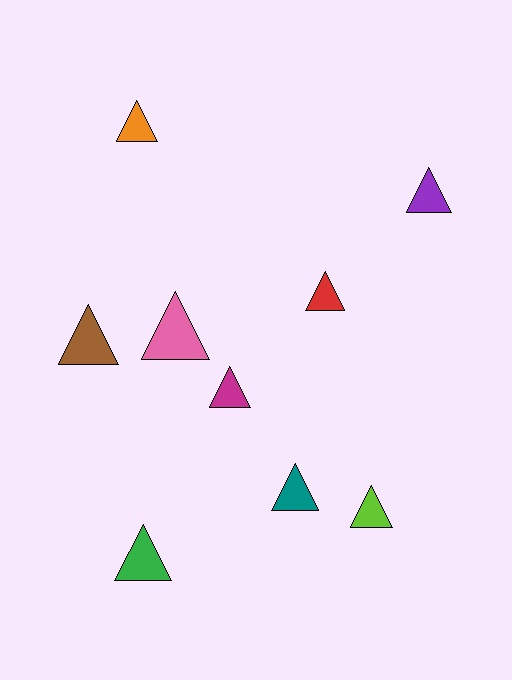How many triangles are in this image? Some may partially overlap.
There are 9 triangles.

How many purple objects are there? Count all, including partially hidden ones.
There is 1 purple object.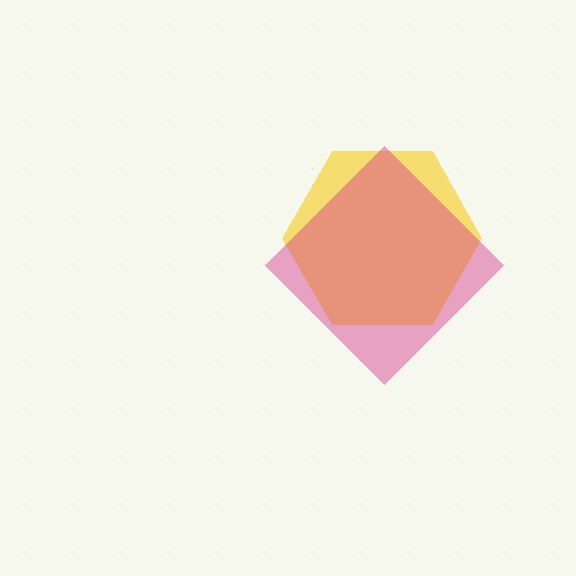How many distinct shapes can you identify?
There are 2 distinct shapes: a yellow hexagon, a magenta diamond.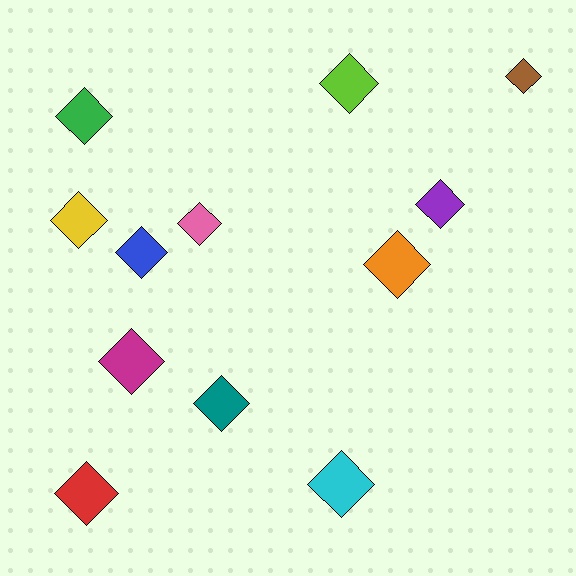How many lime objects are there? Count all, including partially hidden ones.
There is 1 lime object.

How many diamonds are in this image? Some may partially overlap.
There are 12 diamonds.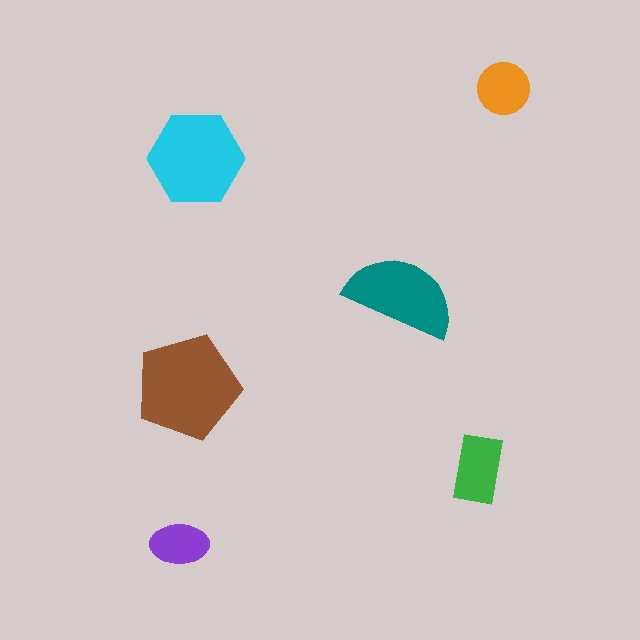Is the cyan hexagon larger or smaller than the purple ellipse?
Larger.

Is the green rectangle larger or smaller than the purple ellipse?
Larger.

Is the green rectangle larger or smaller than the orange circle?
Larger.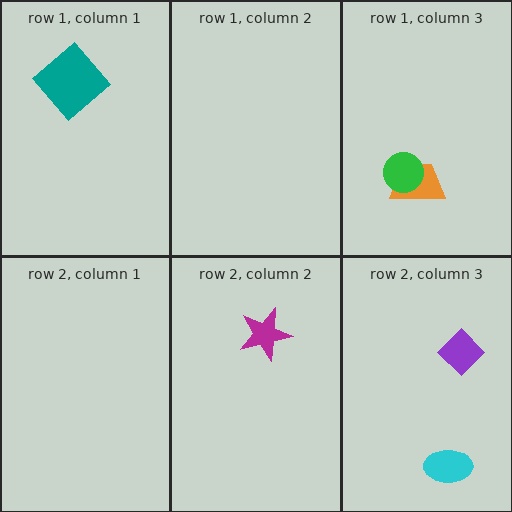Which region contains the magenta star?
The row 2, column 2 region.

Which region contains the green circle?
The row 1, column 3 region.